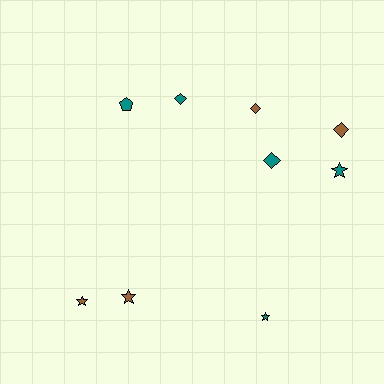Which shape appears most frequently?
Star, with 4 objects.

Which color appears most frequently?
Teal, with 5 objects.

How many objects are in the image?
There are 9 objects.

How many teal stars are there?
There are 2 teal stars.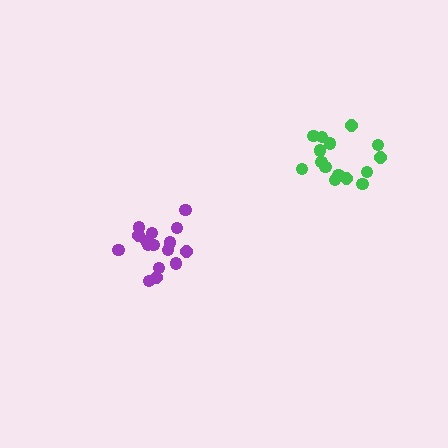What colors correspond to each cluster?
The clusters are colored: purple, green.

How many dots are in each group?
Group 1: 16 dots, Group 2: 15 dots (31 total).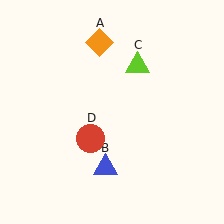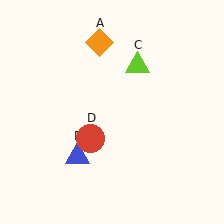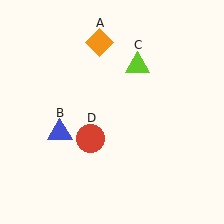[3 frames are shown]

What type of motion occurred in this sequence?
The blue triangle (object B) rotated clockwise around the center of the scene.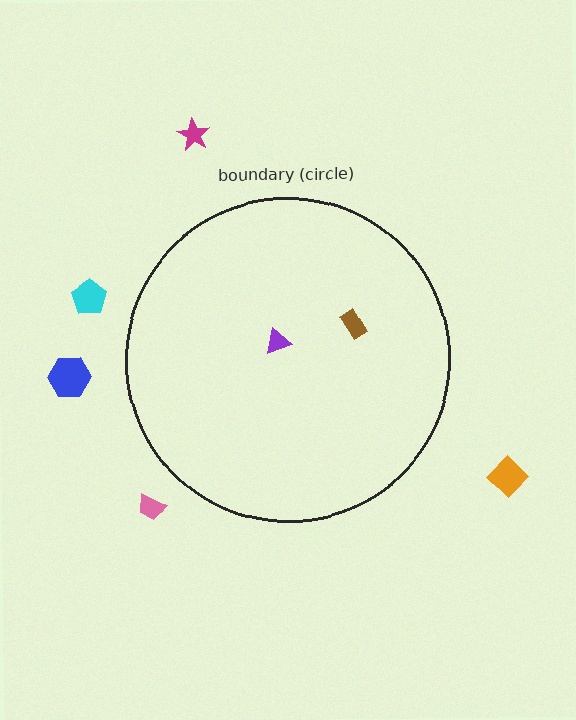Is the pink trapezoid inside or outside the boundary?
Outside.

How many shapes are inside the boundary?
2 inside, 5 outside.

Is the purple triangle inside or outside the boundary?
Inside.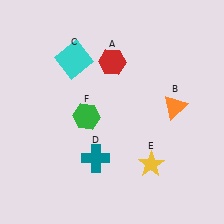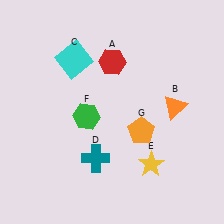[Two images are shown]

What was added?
An orange pentagon (G) was added in Image 2.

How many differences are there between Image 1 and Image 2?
There is 1 difference between the two images.